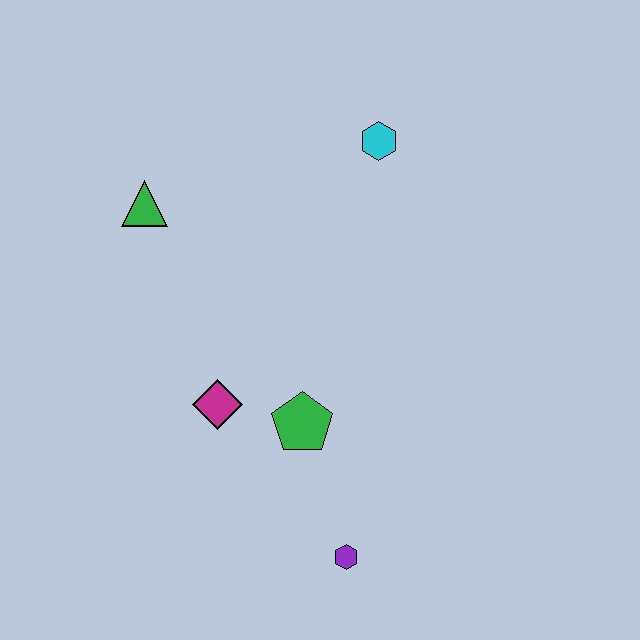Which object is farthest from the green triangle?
The purple hexagon is farthest from the green triangle.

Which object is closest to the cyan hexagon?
The green triangle is closest to the cyan hexagon.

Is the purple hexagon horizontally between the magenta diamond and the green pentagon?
No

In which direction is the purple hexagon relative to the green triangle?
The purple hexagon is below the green triangle.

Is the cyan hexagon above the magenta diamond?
Yes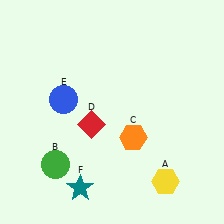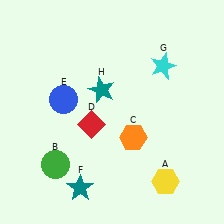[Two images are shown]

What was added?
A cyan star (G), a teal star (H) were added in Image 2.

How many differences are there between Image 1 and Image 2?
There are 2 differences between the two images.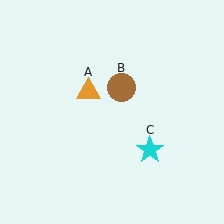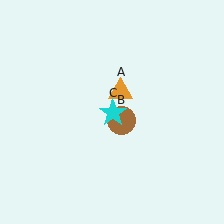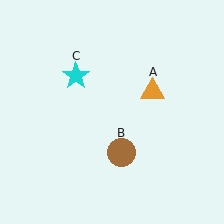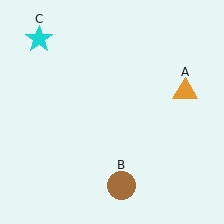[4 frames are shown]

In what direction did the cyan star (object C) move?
The cyan star (object C) moved up and to the left.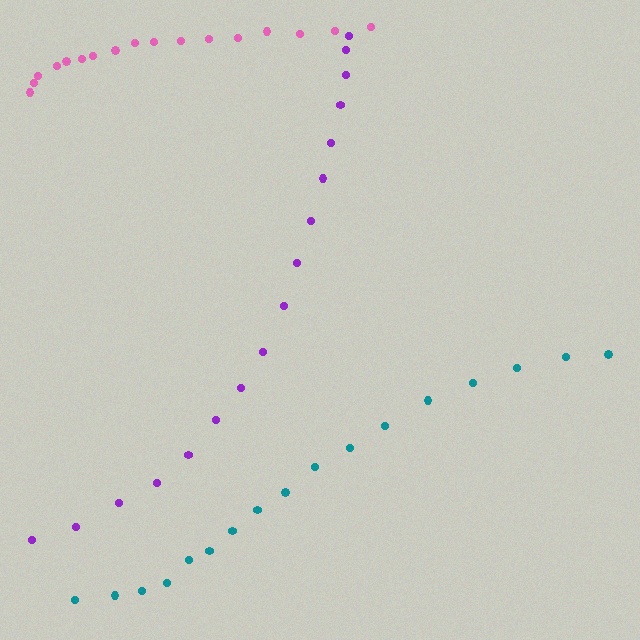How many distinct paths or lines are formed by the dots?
There are 3 distinct paths.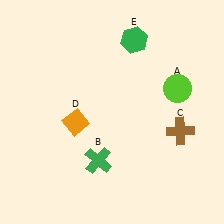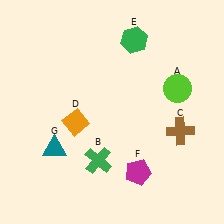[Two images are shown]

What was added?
A magenta pentagon (F), a teal triangle (G) were added in Image 2.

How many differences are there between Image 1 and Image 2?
There are 2 differences between the two images.